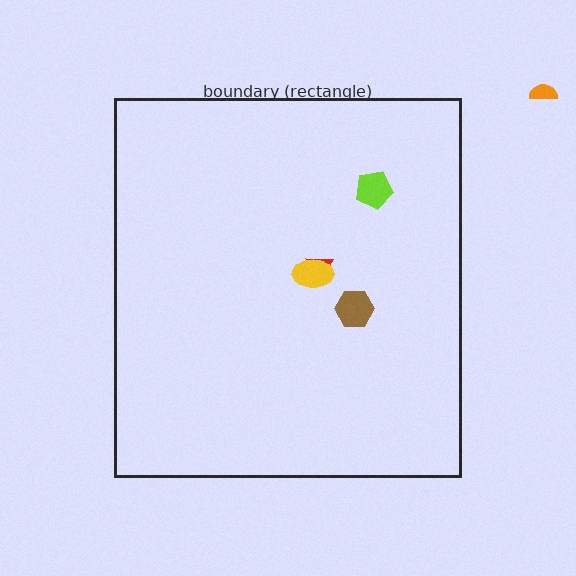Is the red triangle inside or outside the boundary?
Inside.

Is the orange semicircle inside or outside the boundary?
Outside.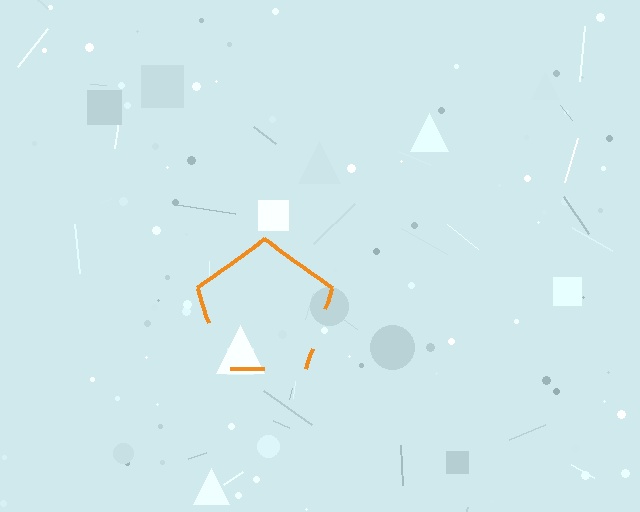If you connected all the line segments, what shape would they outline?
They would outline a pentagon.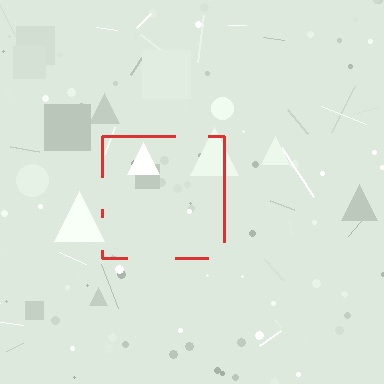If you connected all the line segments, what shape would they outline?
They would outline a square.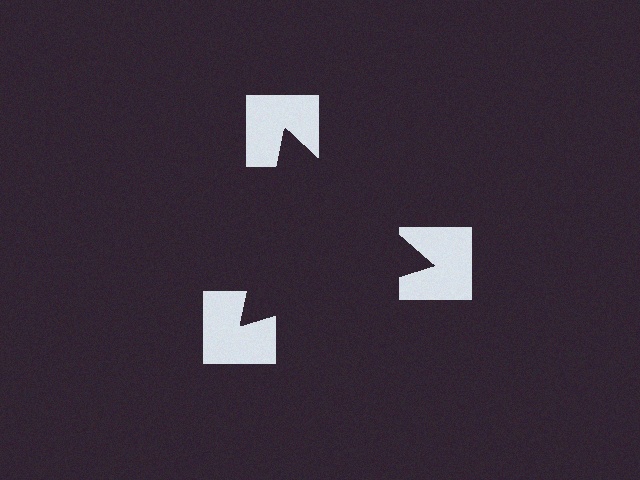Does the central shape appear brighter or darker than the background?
It typically appears slightly darker than the background, even though no actual brightness change is drawn.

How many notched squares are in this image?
There are 3 — one at each vertex of the illusory triangle.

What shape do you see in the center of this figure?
An illusory triangle — its edges are inferred from the aligned wedge cuts in the notched squares, not physically drawn.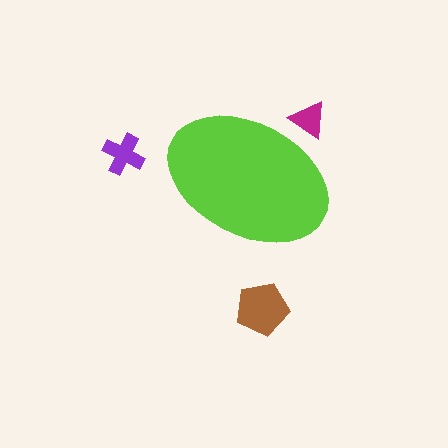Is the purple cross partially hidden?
No, the purple cross is fully visible.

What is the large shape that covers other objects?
A lime ellipse.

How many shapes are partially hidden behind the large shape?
1 shape is partially hidden.